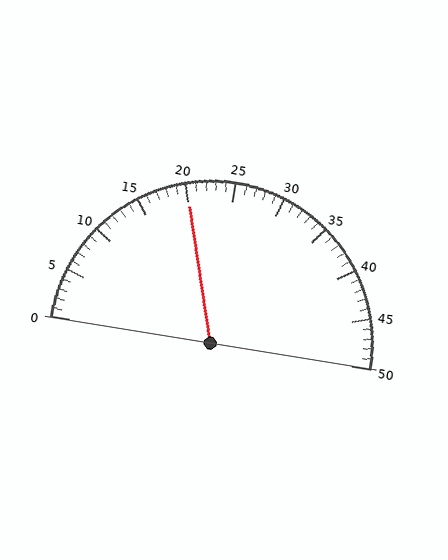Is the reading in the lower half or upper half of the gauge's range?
The reading is in the lower half of the range (0 to 50).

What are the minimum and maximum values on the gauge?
The gauge ranges from 0 to 50.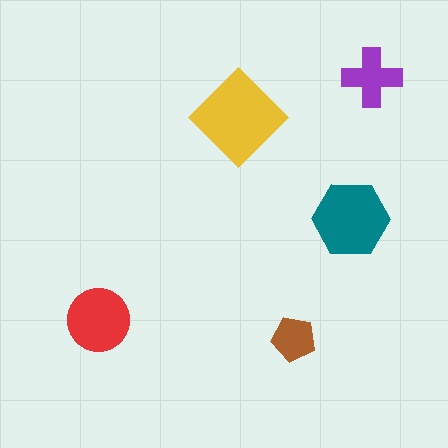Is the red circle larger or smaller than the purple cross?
Larger.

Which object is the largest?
The yellow diamond.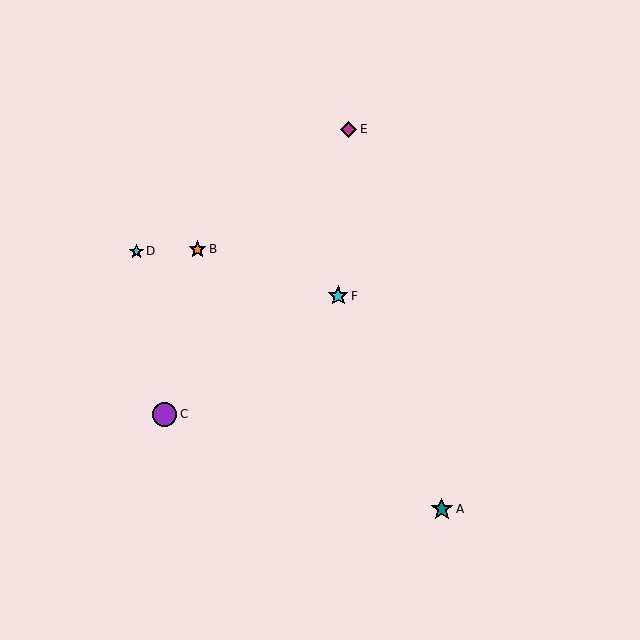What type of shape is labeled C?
Shape C is a purple circle.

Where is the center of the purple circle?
The center of the purple circle is at (165, 414).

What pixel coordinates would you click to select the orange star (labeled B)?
Click at (198, 249) to select the orange star B.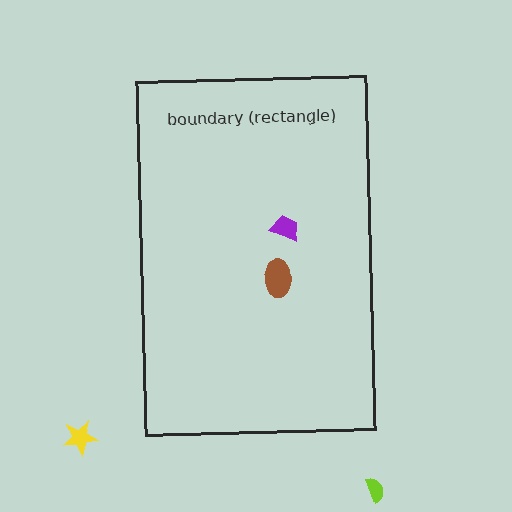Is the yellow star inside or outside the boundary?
Outside.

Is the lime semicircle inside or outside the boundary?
Outside.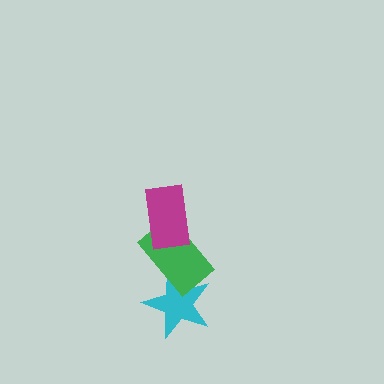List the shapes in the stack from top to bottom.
From top to bottom: the magenta rectangle, the green rectangle, the cyan star.